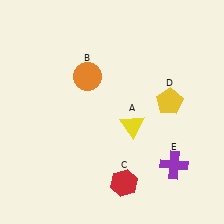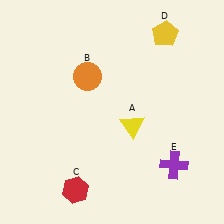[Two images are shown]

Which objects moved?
The objects that moved are: the red hexagon (C), the yellow pentagon (D).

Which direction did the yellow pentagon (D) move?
The yellow pentagon (D) moved up.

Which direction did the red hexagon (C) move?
The red hexagon (C) moved left.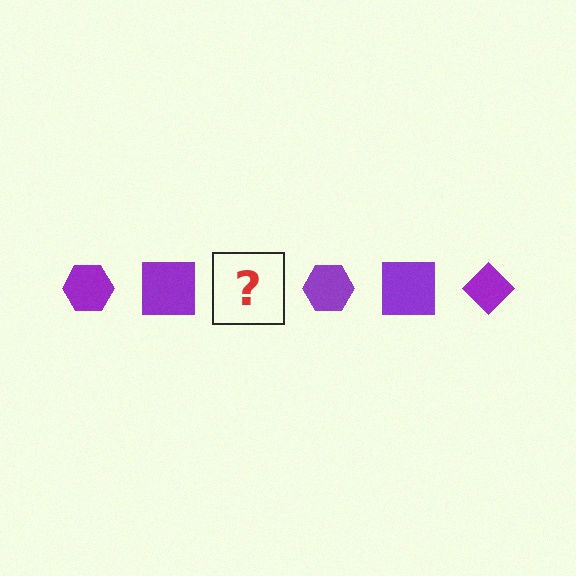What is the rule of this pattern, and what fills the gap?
The rule is that the pattern cycles through hexagon, square, diamond shapes in purple. The gap should be filled with a purple diamond.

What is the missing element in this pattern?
The missing element is a purple diamond.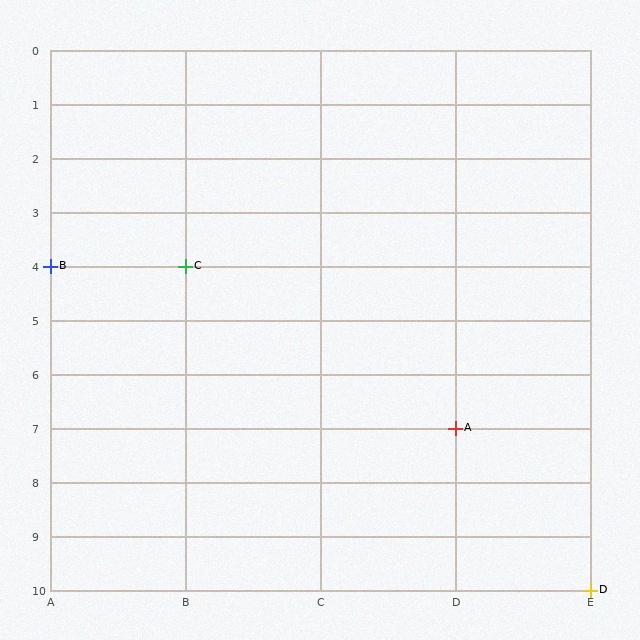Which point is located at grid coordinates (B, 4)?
Point C is at (B, 4).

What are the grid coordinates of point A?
Point A is at grid coordinates (D, 7).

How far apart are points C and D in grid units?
Points C and D are 3 columns and 6 rows apart (about 6.7 grid units diagonally).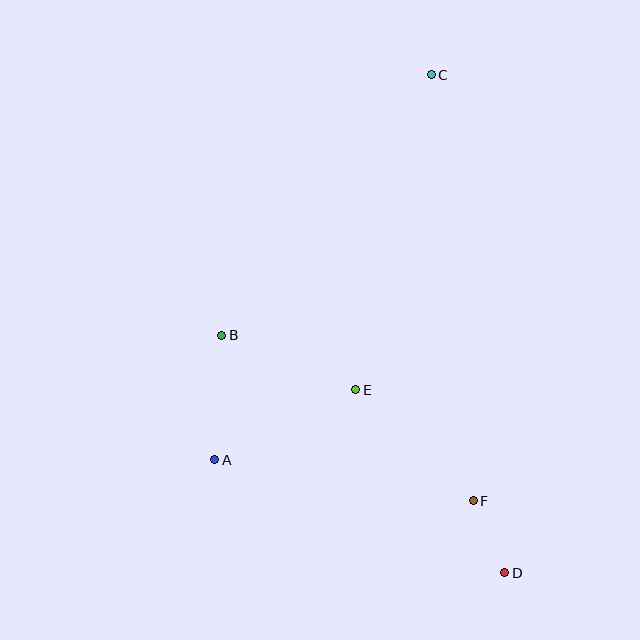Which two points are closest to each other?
Points D and F are closest to each other.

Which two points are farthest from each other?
Points C and D are farthest from each other.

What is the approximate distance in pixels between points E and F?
The distance between E and F is approximately 162 pixels.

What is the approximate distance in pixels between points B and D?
The distance between B and D is approximately 369 pixels.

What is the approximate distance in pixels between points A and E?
The distance between A and E is approximately 157 pixels.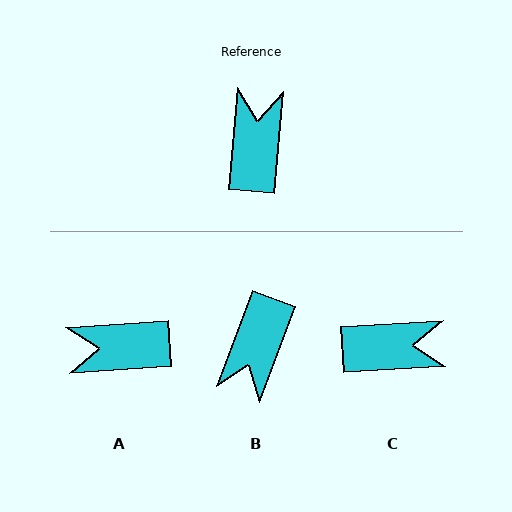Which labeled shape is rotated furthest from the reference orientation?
B, about 164 degrees away.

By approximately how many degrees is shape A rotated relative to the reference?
Approximately 99 degrees counter-clockwise.